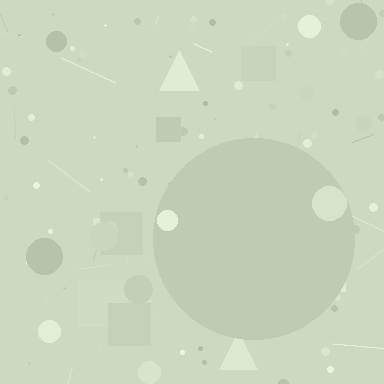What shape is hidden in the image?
A circle is hidden in the image.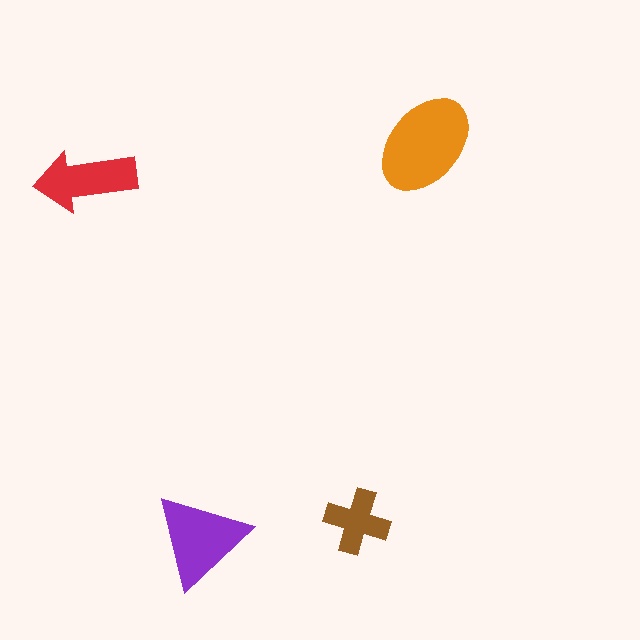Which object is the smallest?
The brown cross.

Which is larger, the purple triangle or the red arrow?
The purple triangle.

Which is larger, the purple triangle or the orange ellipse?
The orange ellipse.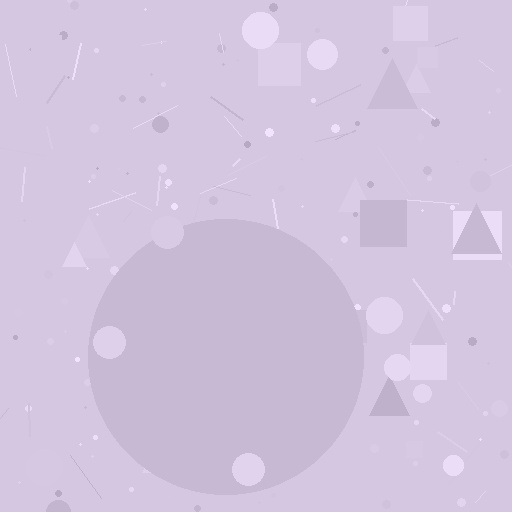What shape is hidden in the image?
A circle is hidden in the image.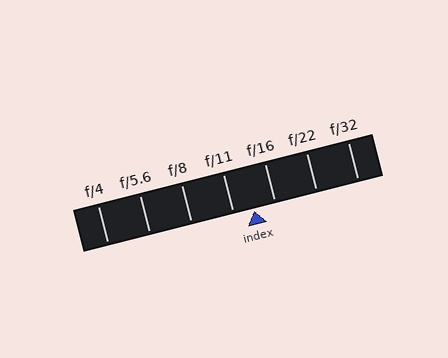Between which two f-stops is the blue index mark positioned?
The index mark is between f/11 and f/16.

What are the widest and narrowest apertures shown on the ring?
The widest aperture shown is f/4 and the narrowest is f/32.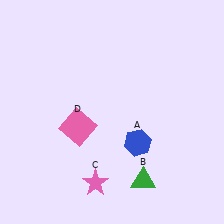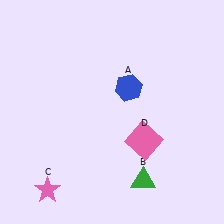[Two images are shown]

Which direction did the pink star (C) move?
The pink star (C) moved left.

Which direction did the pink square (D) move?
The pink square (D) moved right.